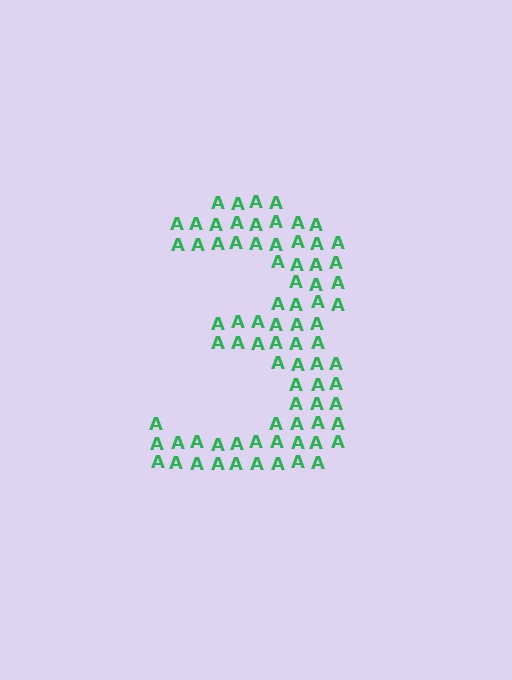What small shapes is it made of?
It is made of small letter A's.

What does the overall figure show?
The overall figure shows the digit 3.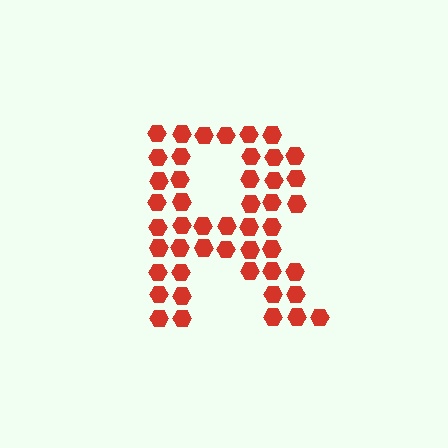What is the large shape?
The large shape is the letter R.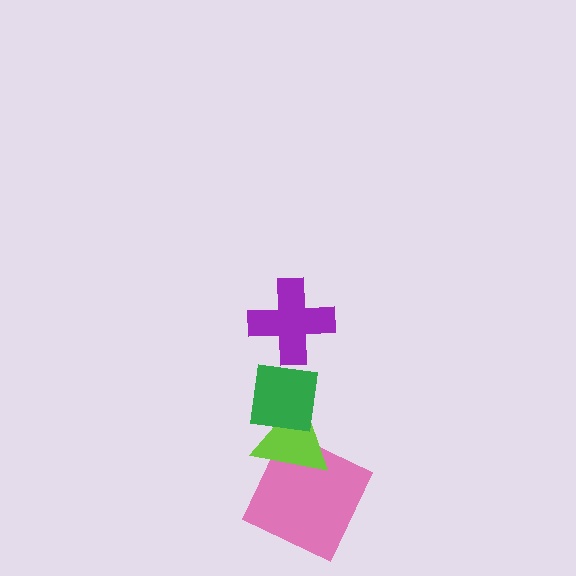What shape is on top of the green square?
The purple cross is on top of the green square.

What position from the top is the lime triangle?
The lime triangle is 3rd from the top.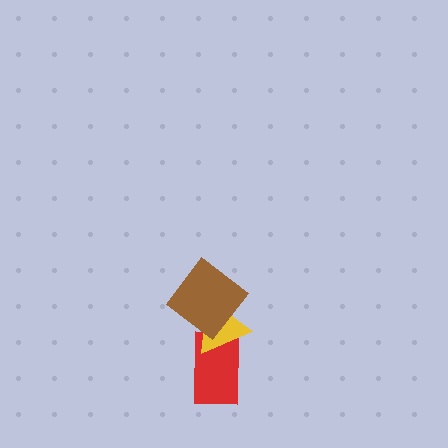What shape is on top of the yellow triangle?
The brown diamond is on top of the yellow triangle.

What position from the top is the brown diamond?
The brown diamond is 1st from the top.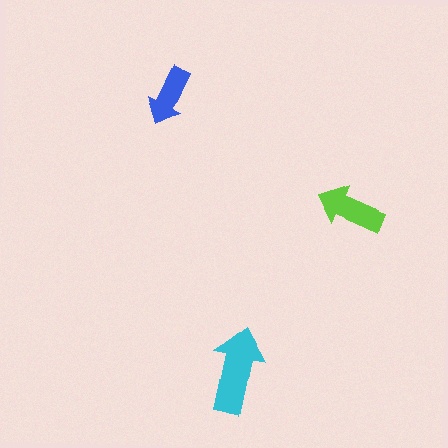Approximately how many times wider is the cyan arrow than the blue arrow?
About 1.5 times wider.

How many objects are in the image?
There are 3 objects in the image.